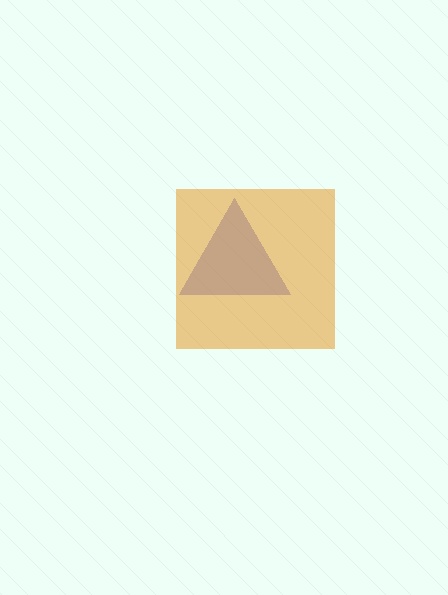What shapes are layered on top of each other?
The layered shapes are: a blue triangle, an orange square.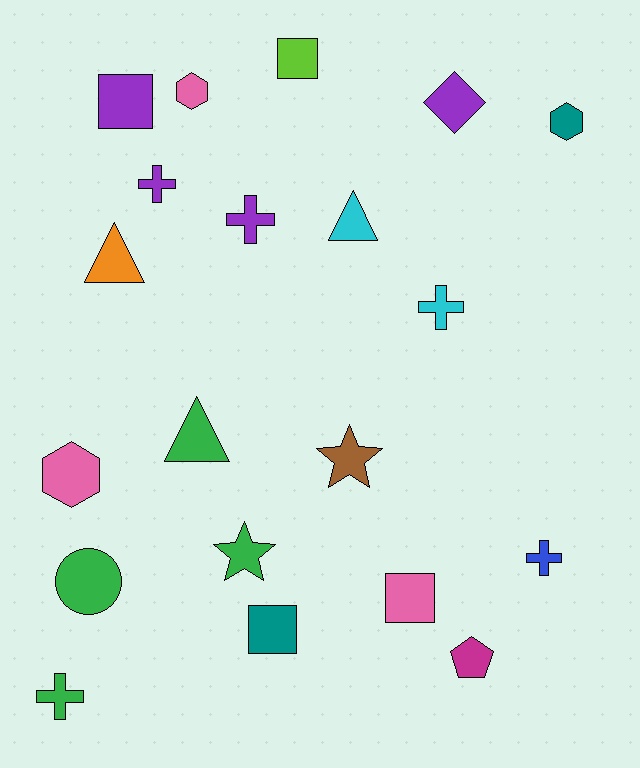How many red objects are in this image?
There are no red objects.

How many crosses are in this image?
There are 5 crosses.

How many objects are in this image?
There are 20 objects.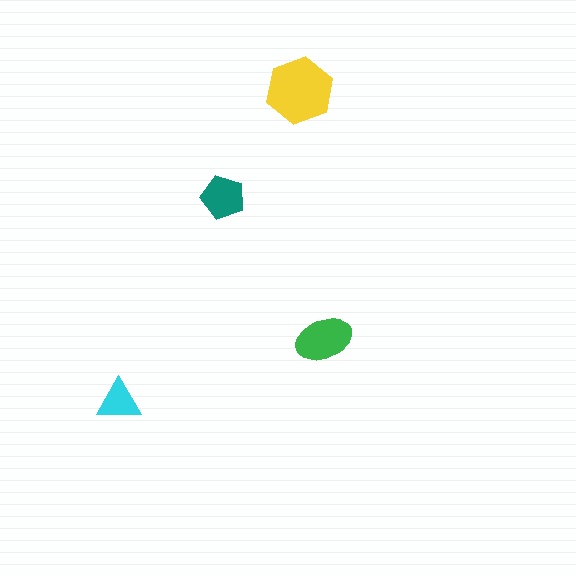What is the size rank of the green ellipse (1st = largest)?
2nd.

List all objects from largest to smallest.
The yellow hexagon, the green ellipse, the teal pentagon, the cyan triangle.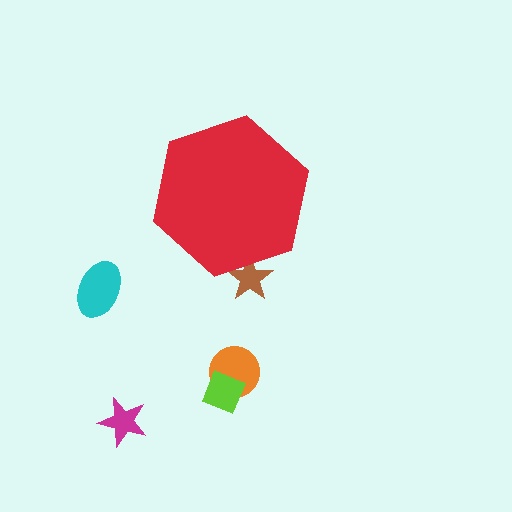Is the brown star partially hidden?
Yes, the brown star is partially hidden behind the red hexagon.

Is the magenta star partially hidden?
No, the magenta star is fully visible.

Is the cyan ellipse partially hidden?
No, the cyan ellipse is fully visible.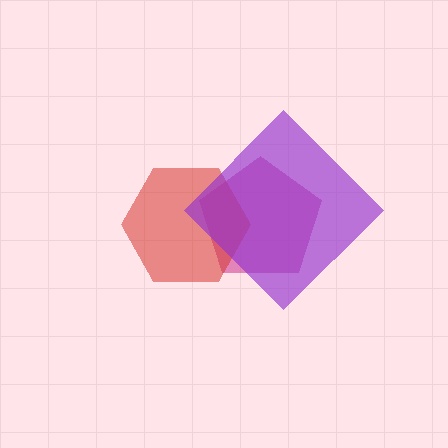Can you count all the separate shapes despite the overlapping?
Yes, there are 3 separate shapes.